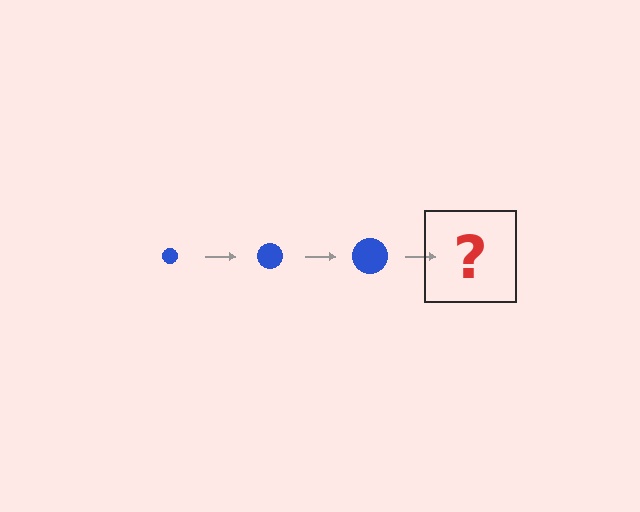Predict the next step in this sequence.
The next step is a blue circle, larger than the previous one.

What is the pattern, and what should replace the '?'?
The pattern is that the circle gets progressively larger each step. The '?' should be a blue circle, larger than the previous one.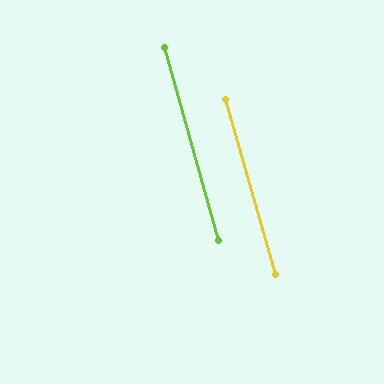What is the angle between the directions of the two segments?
Approximately 0 degrees.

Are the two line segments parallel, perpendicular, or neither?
Parallel — their directions differ by only 0.3°.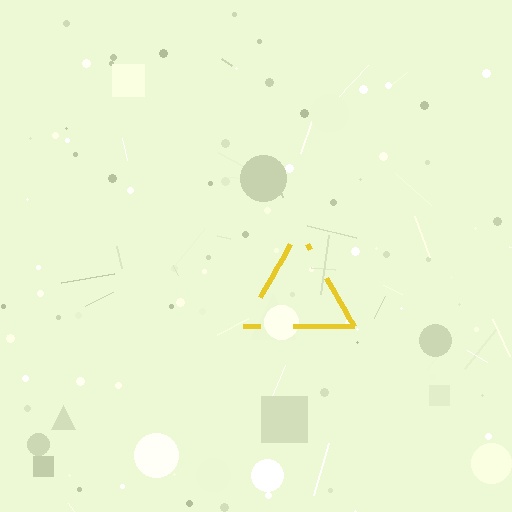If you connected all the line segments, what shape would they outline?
They would outline a triangle.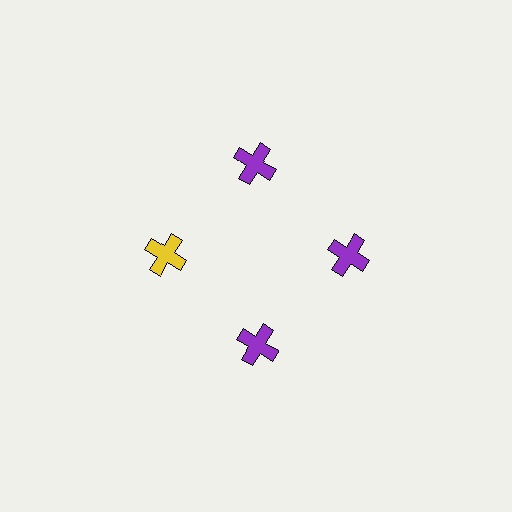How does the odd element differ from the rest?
It has a different color: yellow instead of purple.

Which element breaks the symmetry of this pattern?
The yellow cross at roughly the 9 o'clock position breaks the symmetry. All other shapes are purple crosses.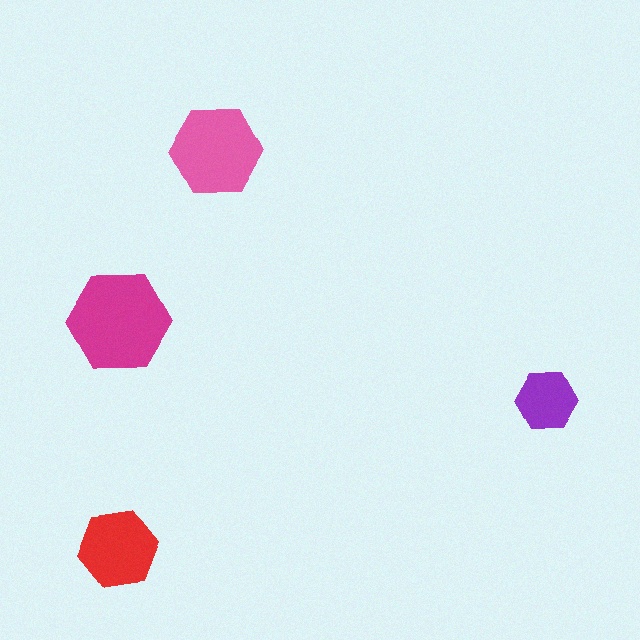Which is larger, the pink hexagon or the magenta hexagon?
The magenta one.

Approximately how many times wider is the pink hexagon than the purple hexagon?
About 1.5 times wider.